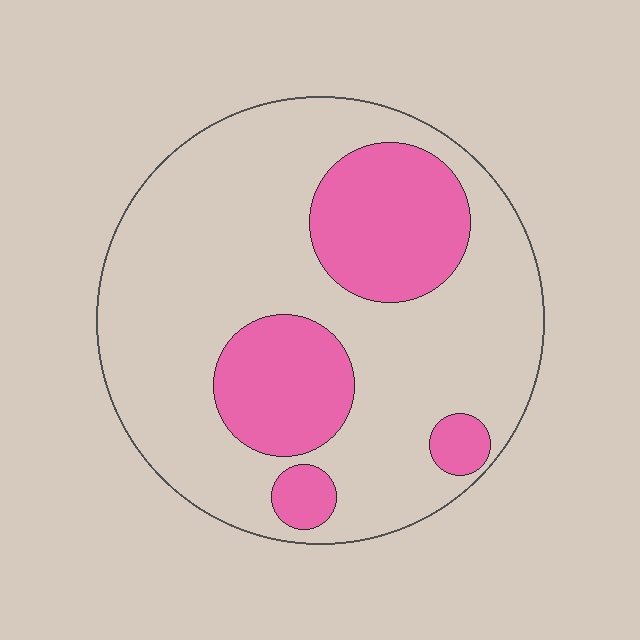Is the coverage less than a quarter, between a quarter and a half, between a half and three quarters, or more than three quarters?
Between a quarter and a half.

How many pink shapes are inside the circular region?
4.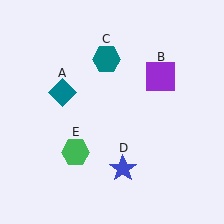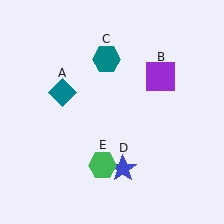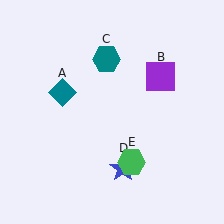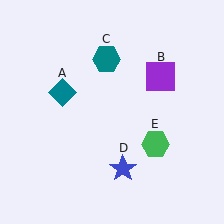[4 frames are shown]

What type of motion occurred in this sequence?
The green hexagon (object E) rotated counterclockwise around the center of the scene.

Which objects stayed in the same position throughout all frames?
Teal diamond (object A) and purple square (object B) and teal hexagon (object C) and blue star (object D) remained stationary.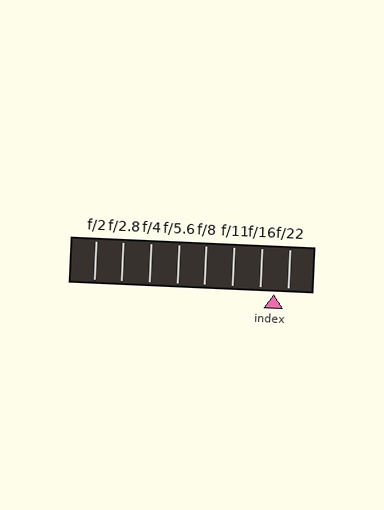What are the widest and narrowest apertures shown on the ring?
The widest aperture shown is f/2 and the narrowest is f/22.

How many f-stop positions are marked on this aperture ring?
There are 8 f-stop positions marked.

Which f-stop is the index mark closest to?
The index mark is closest to f/22.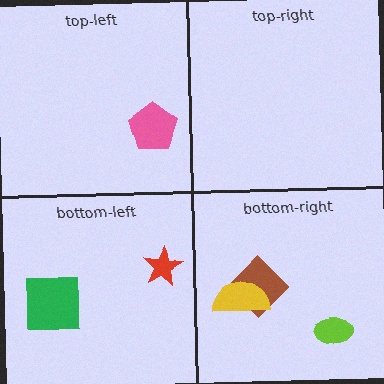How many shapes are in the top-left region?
1.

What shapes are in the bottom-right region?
The brown diamond, the yellow semicircle, the lime ellipse.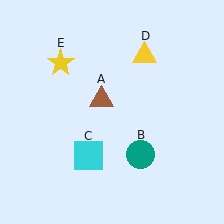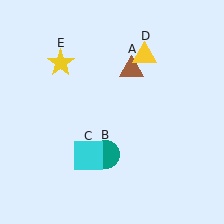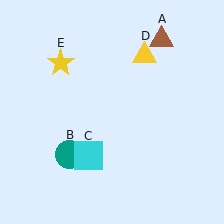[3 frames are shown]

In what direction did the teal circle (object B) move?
The teal circle (object B) moved left.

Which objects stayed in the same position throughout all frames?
Cyan square (object C) and yellow triangle (object D) and yellow star (object E) remained stationary.